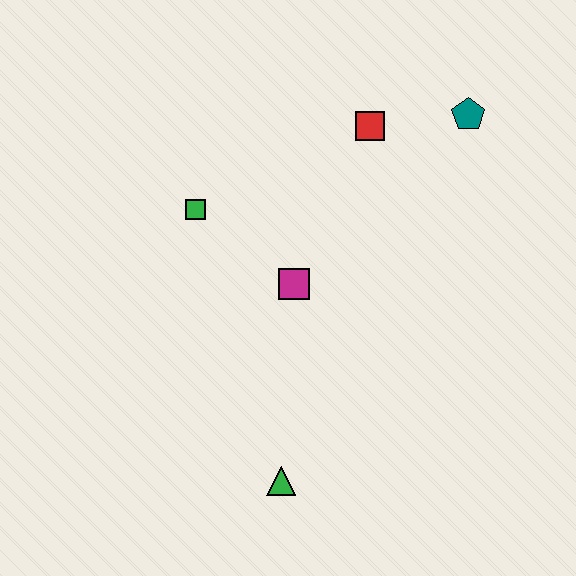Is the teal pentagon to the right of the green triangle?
Yes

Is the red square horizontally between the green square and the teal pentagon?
Yes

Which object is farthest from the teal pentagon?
The green triangle is farthest from the teal pentagon.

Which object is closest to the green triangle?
The magenta square is closest to the green triangle.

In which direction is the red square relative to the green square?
The red square is to the right of the green square.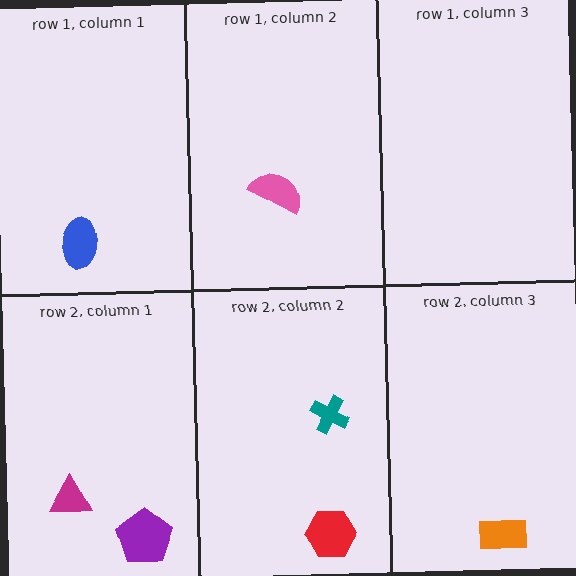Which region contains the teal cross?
The row 2, column 2 region.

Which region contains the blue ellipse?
The row 1, column 1 region.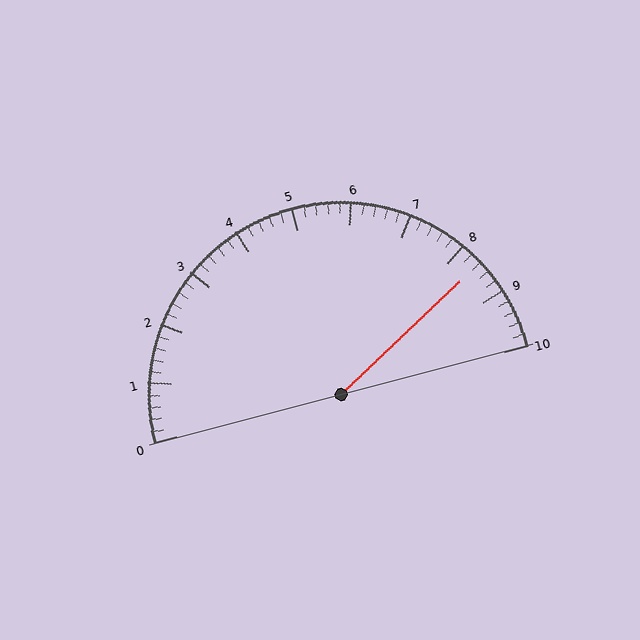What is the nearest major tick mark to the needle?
The nearest major tick mark is 8.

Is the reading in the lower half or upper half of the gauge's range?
The reading is in the upper half of the range (0 to 10).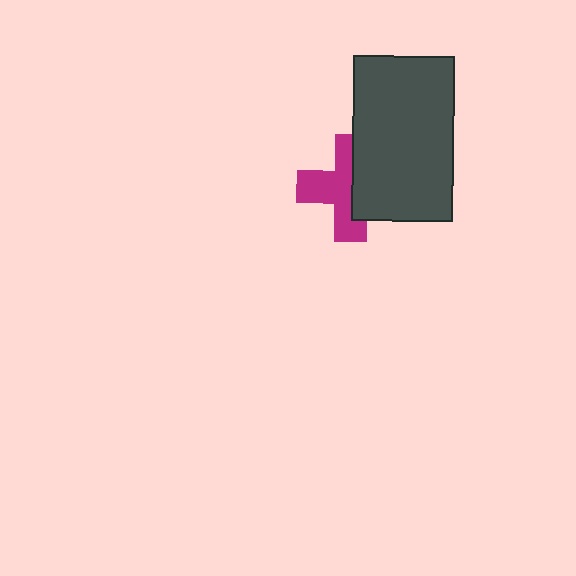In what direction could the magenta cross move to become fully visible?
The magenta cross could move left. That would shift it out from behind the dark gray rectangle entirely.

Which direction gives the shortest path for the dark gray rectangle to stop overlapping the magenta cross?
Moving right gives the shortest separation.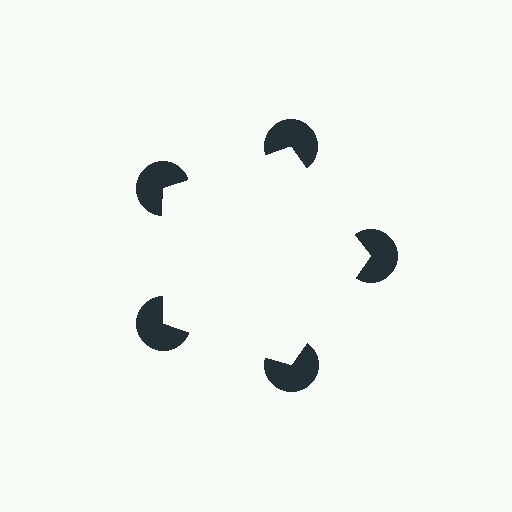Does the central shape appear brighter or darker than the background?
It typically appears slightly brighter than the background, even though no actual brightness change is drawn.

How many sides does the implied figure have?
5 sides.